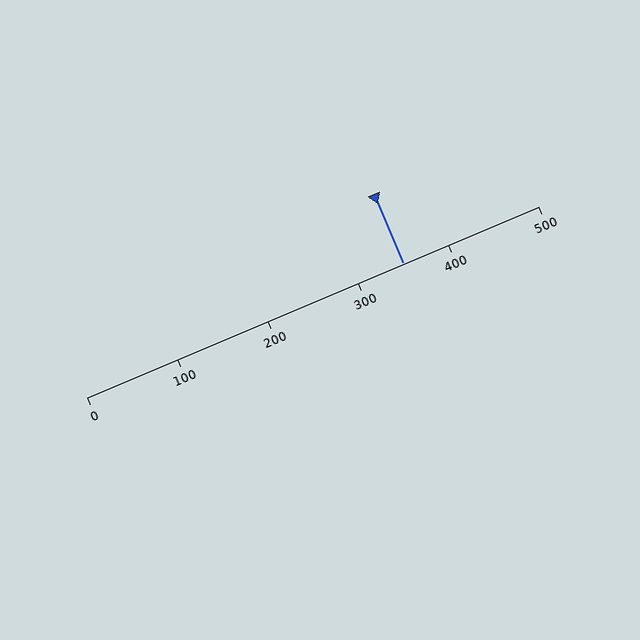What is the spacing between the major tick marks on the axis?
The major ticks are spaced 100 apart.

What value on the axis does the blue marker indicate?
The marker indicates approximately 350.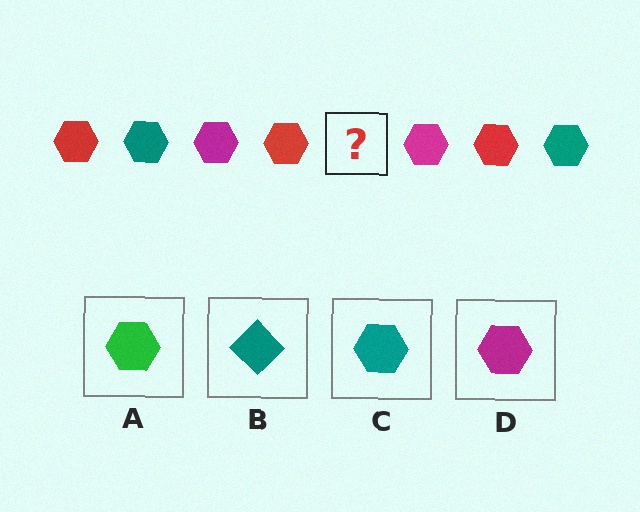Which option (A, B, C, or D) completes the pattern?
C.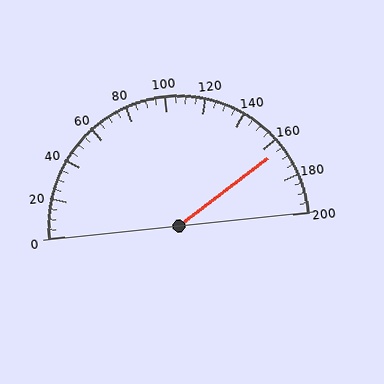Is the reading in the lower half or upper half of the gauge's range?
The reading is in the upper half of the range (0 to 200).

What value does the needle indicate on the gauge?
The needle indicates approximately 165.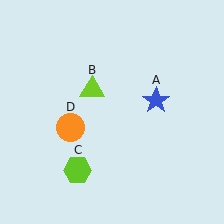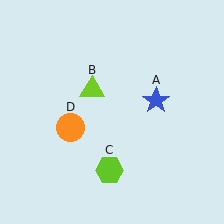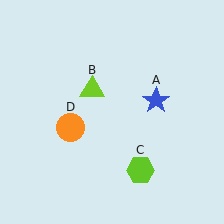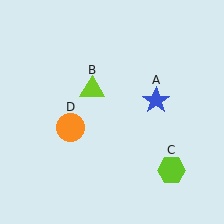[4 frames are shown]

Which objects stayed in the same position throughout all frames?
Blue star (object A) and lime triangle (object B) and orange circle (object D) remained stationary.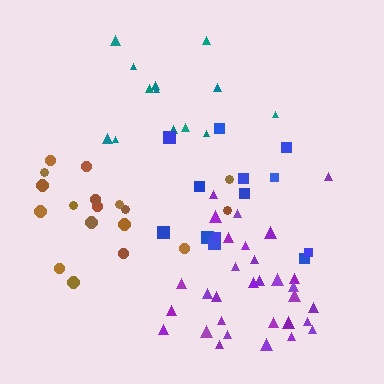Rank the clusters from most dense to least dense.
purple, blue, brown, teal.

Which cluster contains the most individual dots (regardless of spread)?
Purple (31).